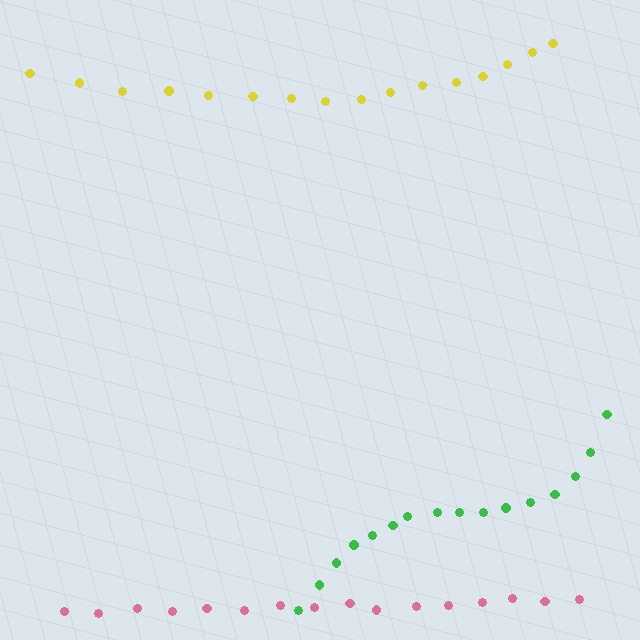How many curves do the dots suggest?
There are 3 distinct paths.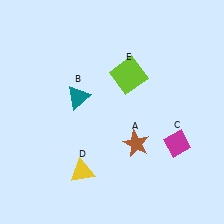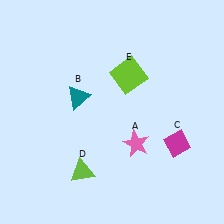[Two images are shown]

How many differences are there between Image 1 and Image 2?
There are 2 differences between the two images.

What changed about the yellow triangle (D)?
In Image 1, D is yellow. In Image 2, it changed to lime.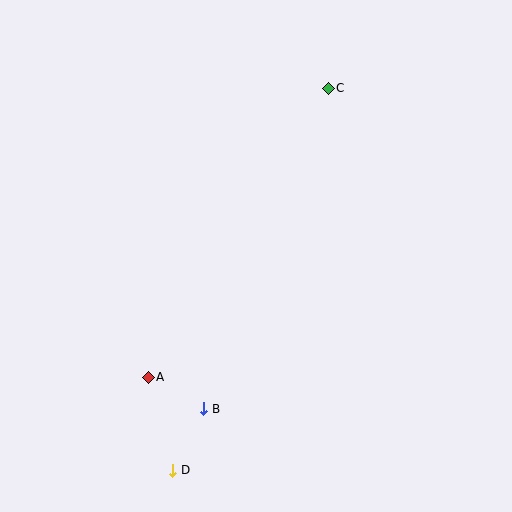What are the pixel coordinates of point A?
Point A is at (148, 377).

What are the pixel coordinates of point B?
Point B is at (204, 409).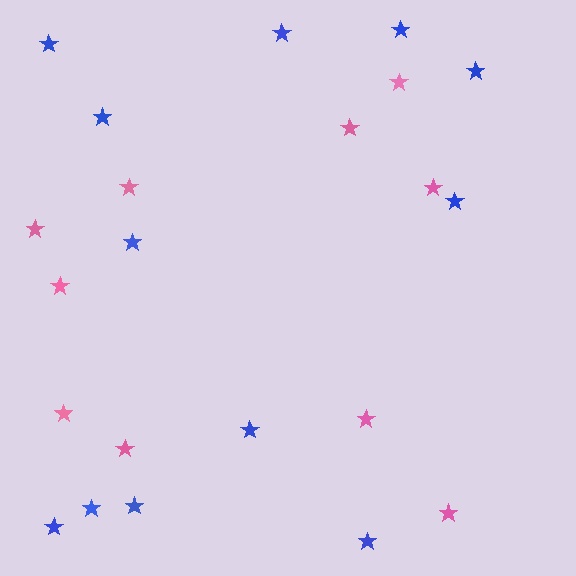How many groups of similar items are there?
There are 2 groups: one group of blue stars (12) and one group of pink stars (10).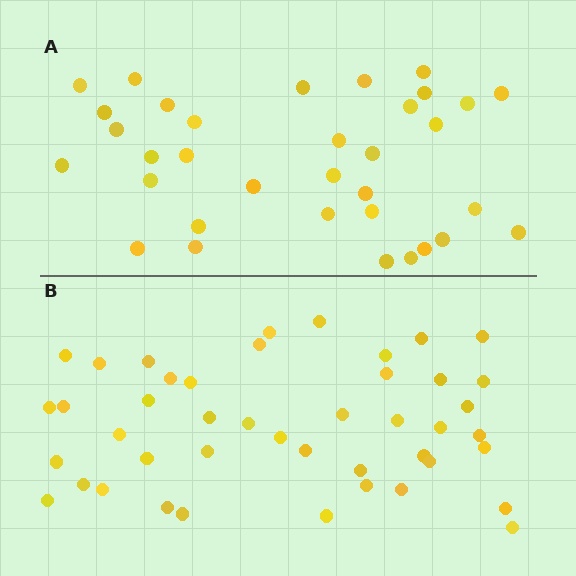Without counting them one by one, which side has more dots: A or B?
Region B (the bottom region) has more dots.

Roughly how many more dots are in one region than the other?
Region B has roughly 10 or so more dots than region A.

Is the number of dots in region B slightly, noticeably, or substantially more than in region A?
Region B has noticeably more, but not dramatically so. The ratio is roughly 1.3 to 1.